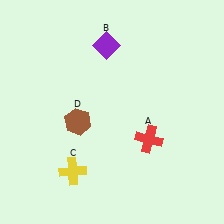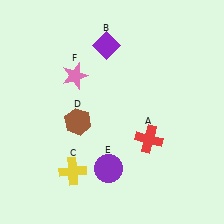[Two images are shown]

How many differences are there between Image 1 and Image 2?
There are 2 differences between the two images.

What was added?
A purple circle (E), a pink star (F) were added in Image 2.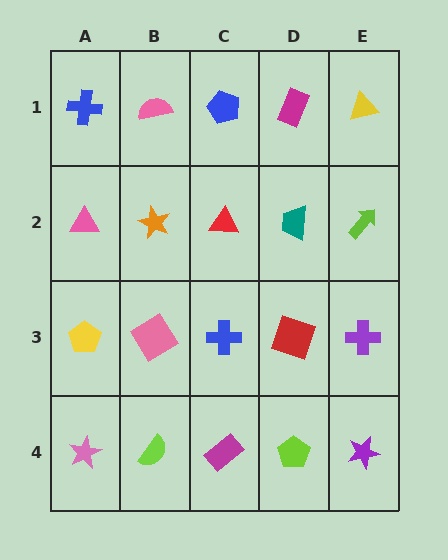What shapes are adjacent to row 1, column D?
A teal trapezoid (row 2, column D), a blue pentagon (row 1, column C), a yellow triangle (row 1, column E).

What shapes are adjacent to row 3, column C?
A red triangle (row 2, column C), a magenta rectangle (row 4, column C), a pink diamond (row 3, column B), a red square (row 3, column D).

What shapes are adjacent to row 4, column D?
A red square (row 3, column D), a magenta rectangle (row 4, column C), a purple star (row 4, column E).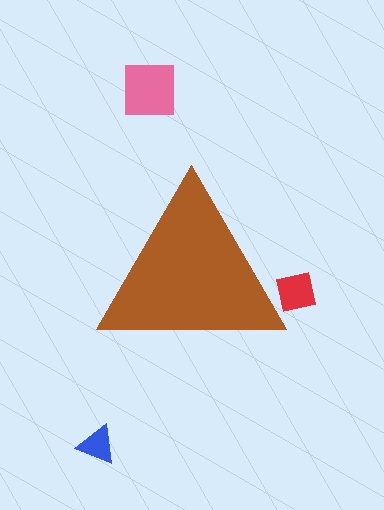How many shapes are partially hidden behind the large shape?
1 shape is partially hidden.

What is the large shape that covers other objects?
A brown triangle.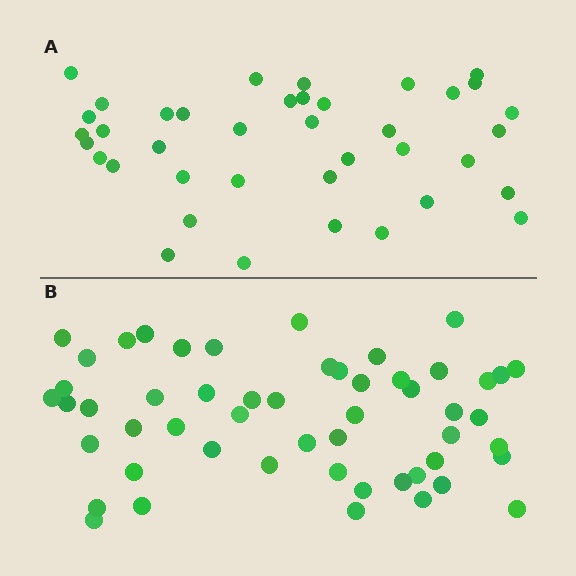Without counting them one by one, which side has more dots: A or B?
Region B (the bottom region) has more dots.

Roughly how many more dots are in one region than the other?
Region B has approximately 15 more dots than region A.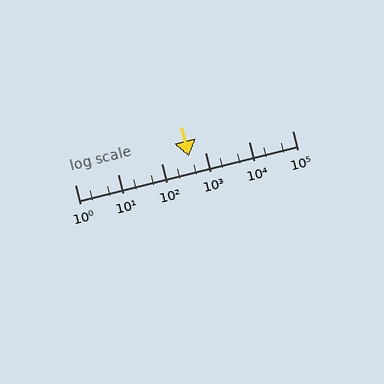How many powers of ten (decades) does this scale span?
The scale spans 5 decades, from 1 to 100000.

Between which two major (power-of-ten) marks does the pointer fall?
The pointer is between 100 and 1000.